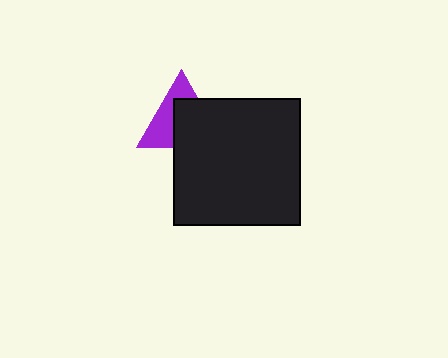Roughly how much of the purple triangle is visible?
About half of it is visible (roughly 46%).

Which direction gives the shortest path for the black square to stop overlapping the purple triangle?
Moving toward the lower-right gives the shortest separation.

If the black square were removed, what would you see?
You would see the complete purple triangle.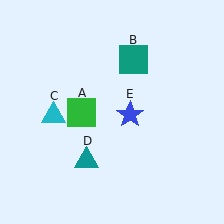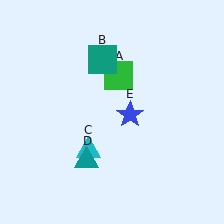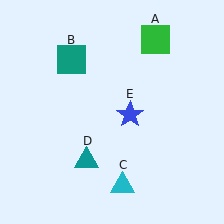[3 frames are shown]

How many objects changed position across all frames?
3 objects changed position: green square (object A), teal square (object B), cyan triangle (object C).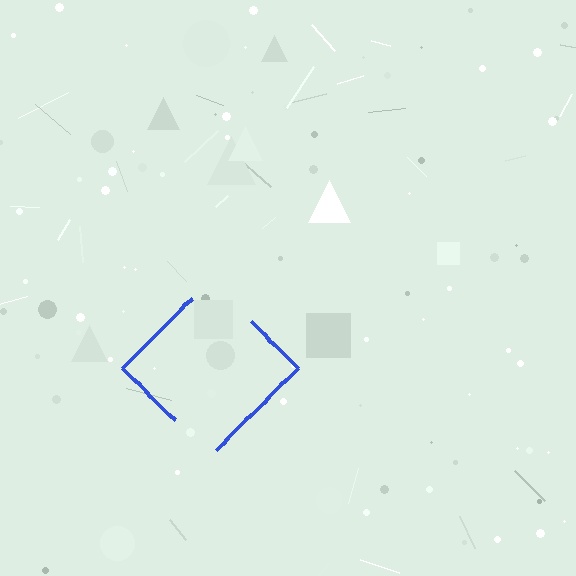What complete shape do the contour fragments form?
The contour fragments form a diamond.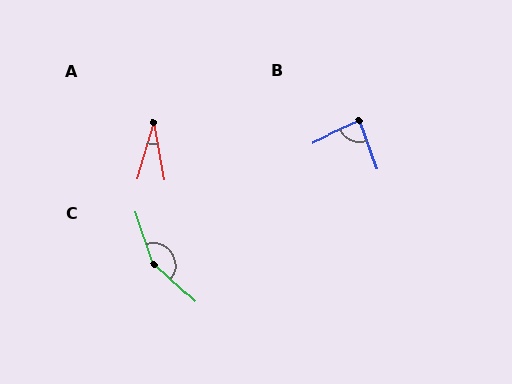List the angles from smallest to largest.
A (27°), B (85°), C (151°).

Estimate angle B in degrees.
Approximately 85 degrees.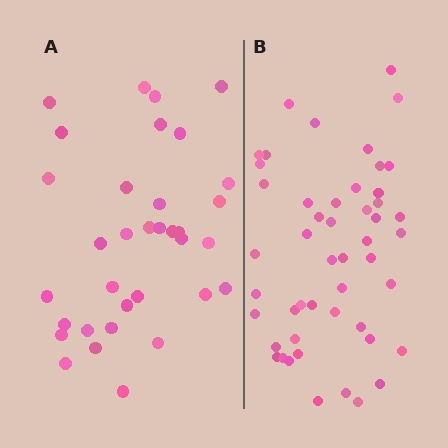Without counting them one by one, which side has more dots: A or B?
Region B (the right region) has more dots.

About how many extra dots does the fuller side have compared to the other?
Region B has approximately 15 more dots than region A.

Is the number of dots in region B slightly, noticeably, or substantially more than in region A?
Region B has noticeably more, but not dramatically so. The ratio is roughly 1.4 to 1.